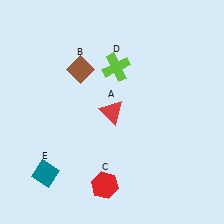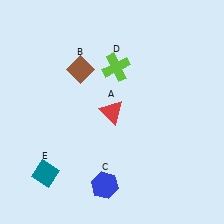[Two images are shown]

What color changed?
The hexagon (C) changed from red in Image 1 to blue in Image 2.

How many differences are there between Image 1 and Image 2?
There is 1 difference between the two images.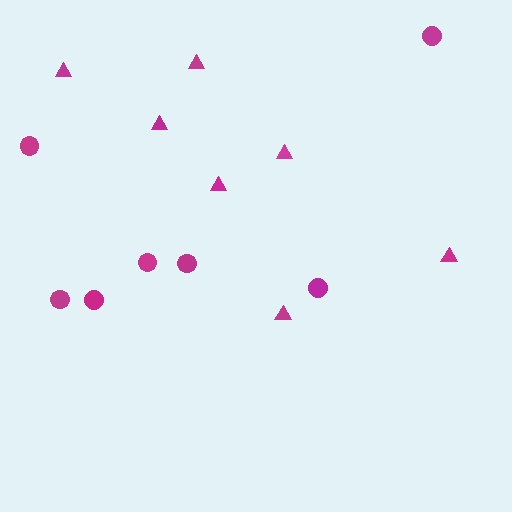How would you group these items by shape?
There are 2 groups: one group of circles (7) and one group of triangles (7).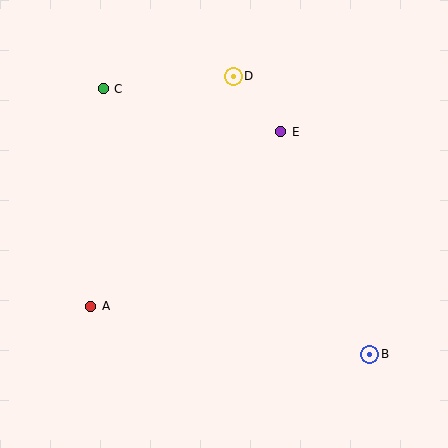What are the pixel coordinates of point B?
Point B is at (370, 354).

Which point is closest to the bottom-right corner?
Point B is closest to the bottom-right corner.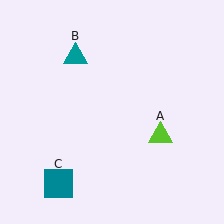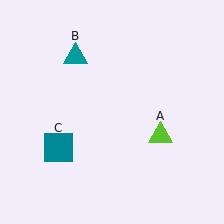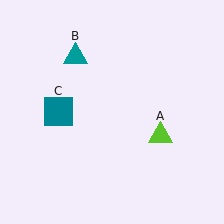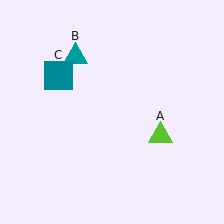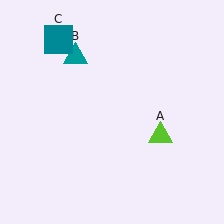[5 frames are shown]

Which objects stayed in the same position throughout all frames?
Lime triangle (object A) and teal triangle (object B) remained stationary.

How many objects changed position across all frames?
1 object changed position: teal square (object C).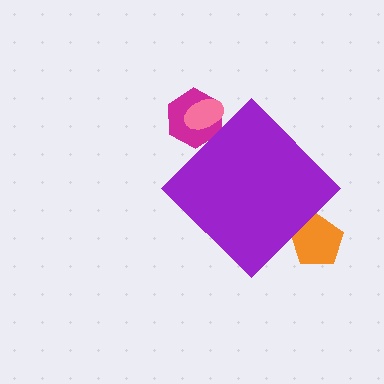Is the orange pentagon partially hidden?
Yes, the orange pentagon is partially hidden behind the purple diamond.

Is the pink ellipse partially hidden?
Yes, the pink ellipse is partially hidden behind the purple diamond.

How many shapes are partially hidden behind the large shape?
3 shapes are partially hidden.